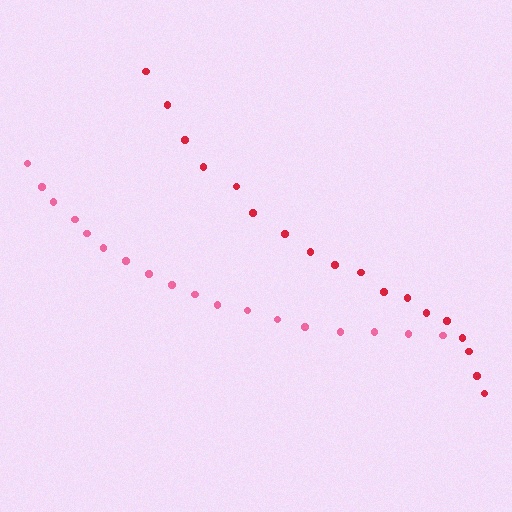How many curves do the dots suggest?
There are 2 distinct paths.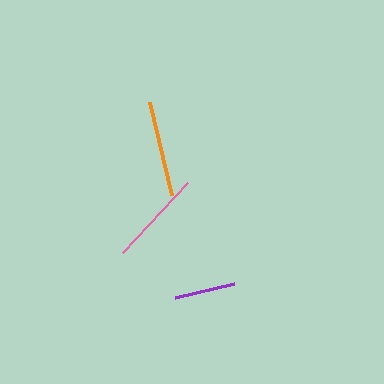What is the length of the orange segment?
The orange segment is approximately 96 pixels long.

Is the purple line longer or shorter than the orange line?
The orange line is longer than the purple line.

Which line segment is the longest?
The orange line is the longest at approximately 96 pixels.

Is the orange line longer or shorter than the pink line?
The orange line is longer than the pink line.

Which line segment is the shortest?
The purple line is the shortest at approximately 61 pixels.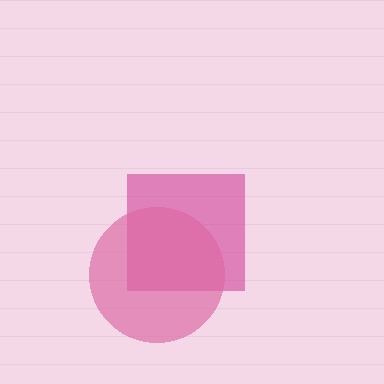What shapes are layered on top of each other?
The layered shapes are: a magenta square, a pink circle.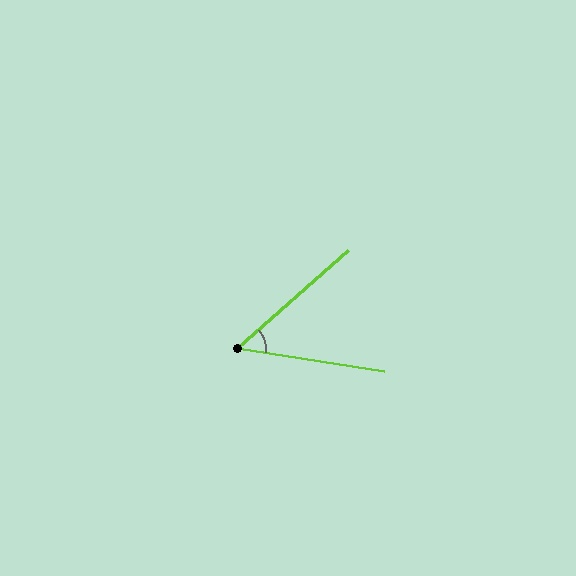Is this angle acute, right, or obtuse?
It is acute.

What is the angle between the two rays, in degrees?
Approximately 50 degrees.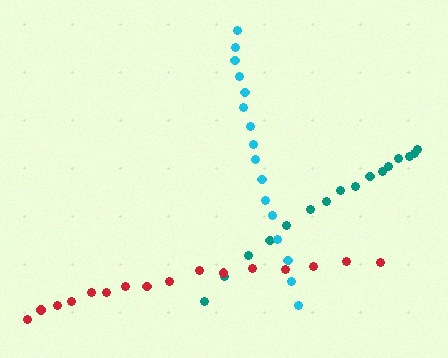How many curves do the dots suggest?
There are 3 distinct paths.